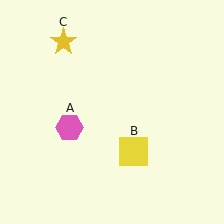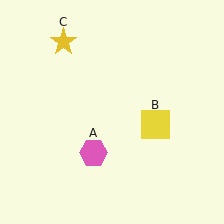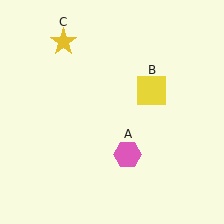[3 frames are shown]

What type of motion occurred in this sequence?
The pink hexagon (object A), yellow square (object B) rotated counterclockwise around the center of the scene.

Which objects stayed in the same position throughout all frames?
Yellow star (object C) remained stationary.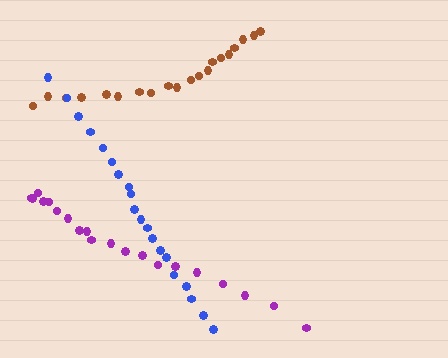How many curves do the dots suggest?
There are 3 distinct paths.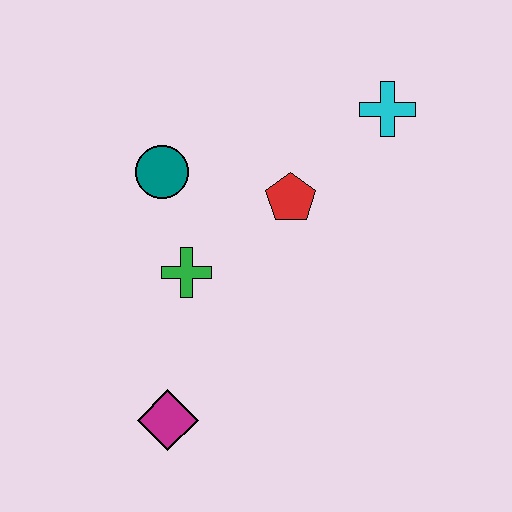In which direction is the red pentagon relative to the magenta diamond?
The red pentagon is above the magenta diamond.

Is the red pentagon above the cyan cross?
No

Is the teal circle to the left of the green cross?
Yes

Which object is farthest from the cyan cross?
The magenta diamond is farthest from the cyan cross.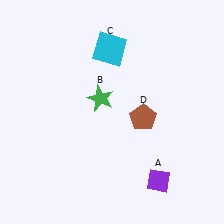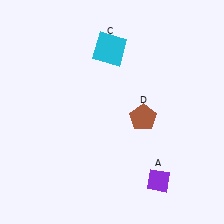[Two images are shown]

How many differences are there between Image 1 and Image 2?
There is 1 difference between the two images.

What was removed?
The green star (B) was removed in Image 2.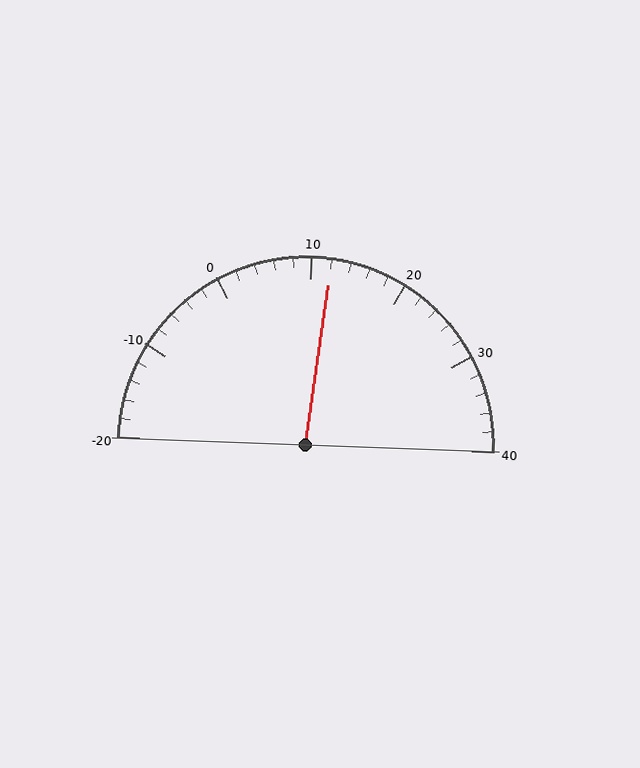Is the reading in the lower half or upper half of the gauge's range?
The reading is in the upper half of the range (-20 to 40).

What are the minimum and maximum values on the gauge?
The gauge ranges from -20 to 40.